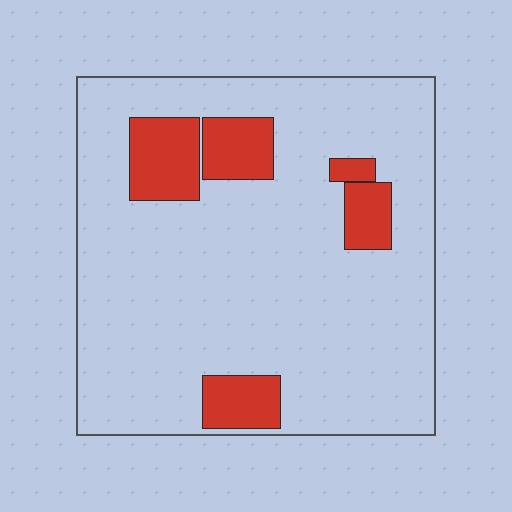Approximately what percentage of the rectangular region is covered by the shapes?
Approximately 15%.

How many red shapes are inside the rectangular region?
5.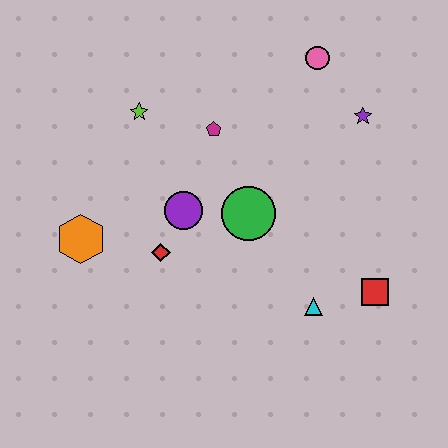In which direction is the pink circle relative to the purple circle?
The pink circle is above the purple circle.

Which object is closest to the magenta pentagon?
The lime star is closest to the magenta pentagon.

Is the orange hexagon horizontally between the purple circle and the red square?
No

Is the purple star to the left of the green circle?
No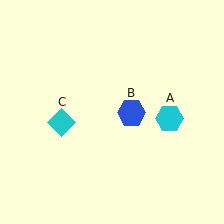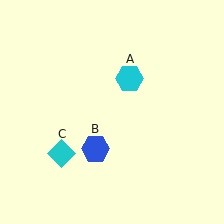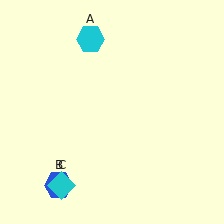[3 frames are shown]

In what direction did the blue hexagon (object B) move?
The blue hexagon (object B) moved down and to the left.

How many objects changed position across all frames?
3 objects changed position: cyan hexagon (object A), blue hexagon (object B), cyan diamond (object C).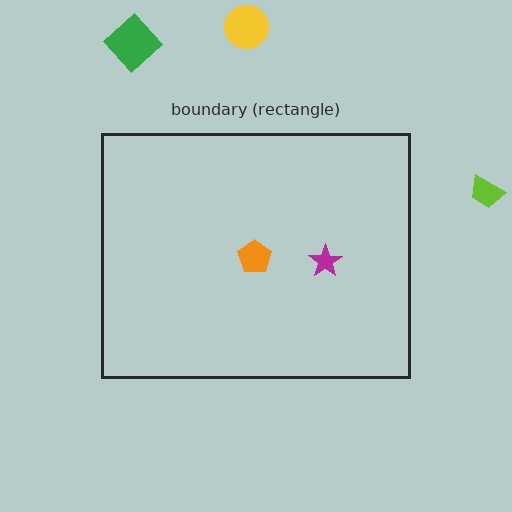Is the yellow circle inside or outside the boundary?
Outside.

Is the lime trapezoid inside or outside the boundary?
Outside.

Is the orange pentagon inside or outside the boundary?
Inside.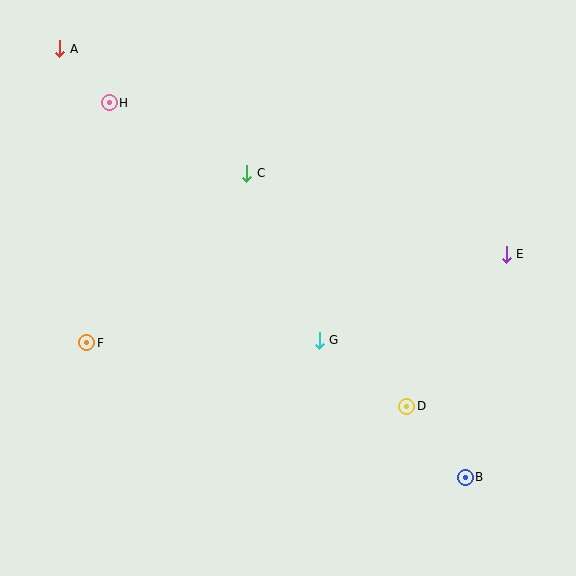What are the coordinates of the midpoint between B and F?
The midpoint between B and F is at (276, 410).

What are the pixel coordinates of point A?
Point A is at (60, 49).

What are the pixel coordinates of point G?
Point G is at (319, 340).